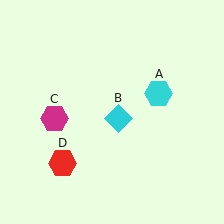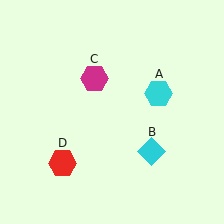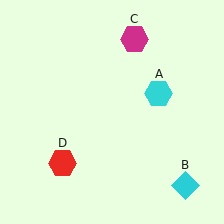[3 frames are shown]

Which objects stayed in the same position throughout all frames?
Cyan hexagon (object A) and red hexagon (object D) remained stationary.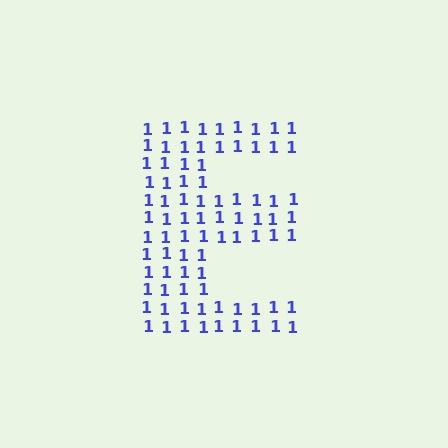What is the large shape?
The large shape is the letter E.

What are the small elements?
The small elements are digit 1's.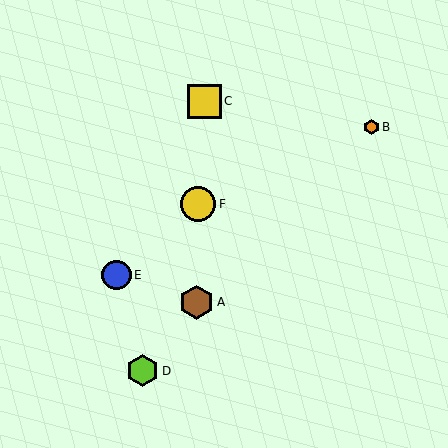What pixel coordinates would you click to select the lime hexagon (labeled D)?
Click at (143, 371) to select the lime hexagon D.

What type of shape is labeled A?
Shape A is a brown hexagon.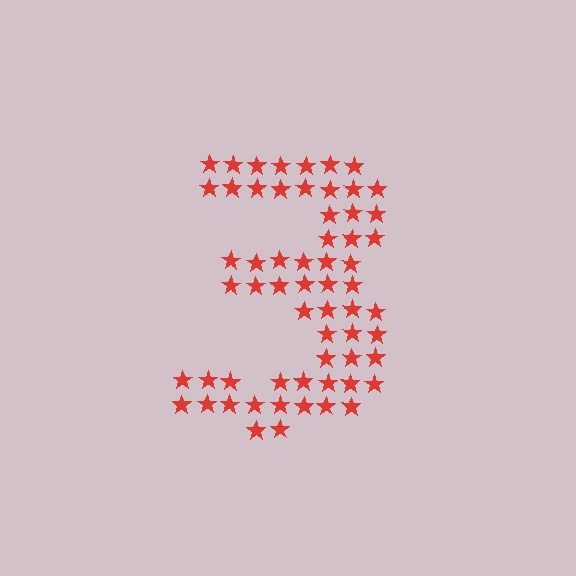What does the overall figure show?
The overall figure shows the digit 3.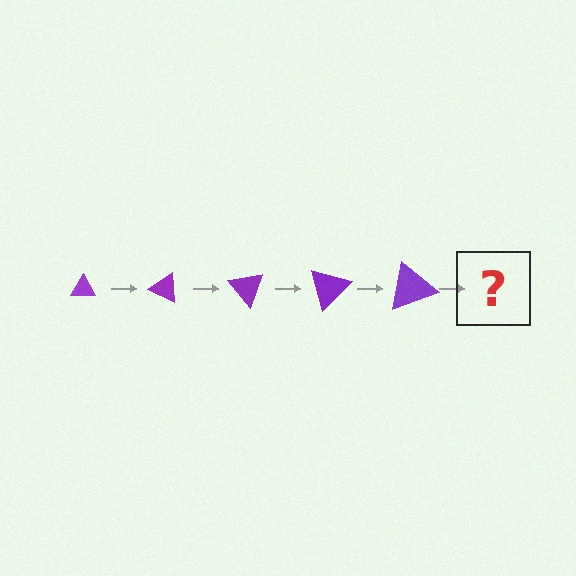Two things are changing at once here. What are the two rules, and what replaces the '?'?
The two rules are that the triangle grows larger each step and it rotates 25 degrees each step. The '?' should be a triangle, larger than the previous one and rotated 125 degrees from the start.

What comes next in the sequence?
The next element should be a triangle, larger than the previous one and rotated 125 degrees from the start.